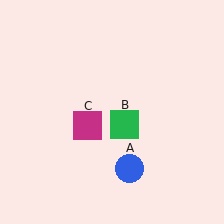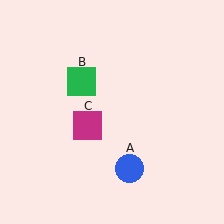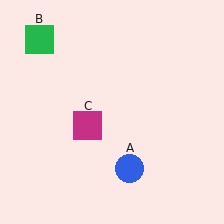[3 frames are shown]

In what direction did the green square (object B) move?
The green square (object B) moved up and to the left.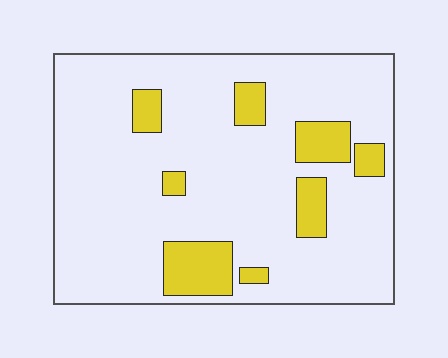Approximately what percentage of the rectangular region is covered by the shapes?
Approximately 15%.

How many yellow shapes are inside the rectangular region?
8.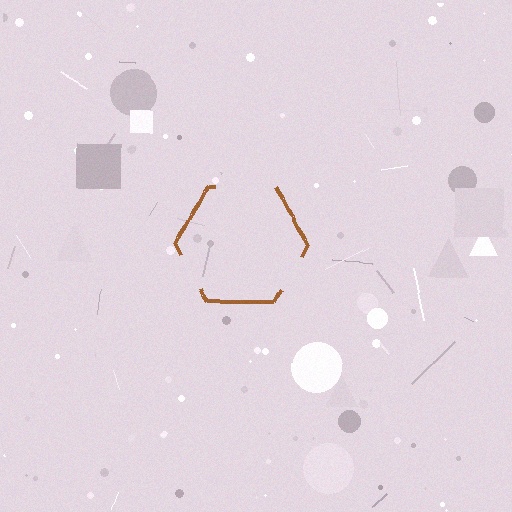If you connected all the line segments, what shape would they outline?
They would outline a hexagon.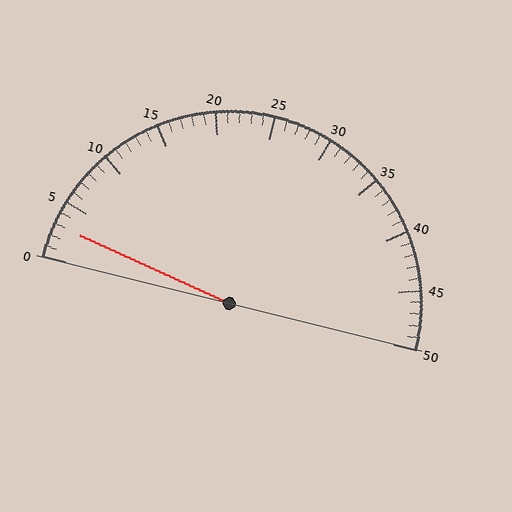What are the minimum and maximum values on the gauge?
The gauge ranges from 0 to 50.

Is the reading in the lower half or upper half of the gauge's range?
The reading is in the lower half of the range (0 to 50).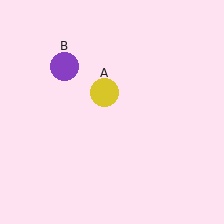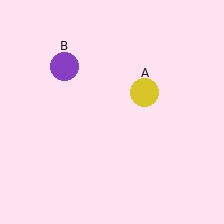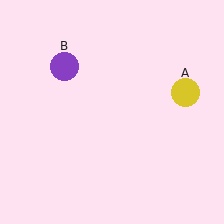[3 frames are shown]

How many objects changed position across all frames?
1 object changed position: yellow circle (object A).